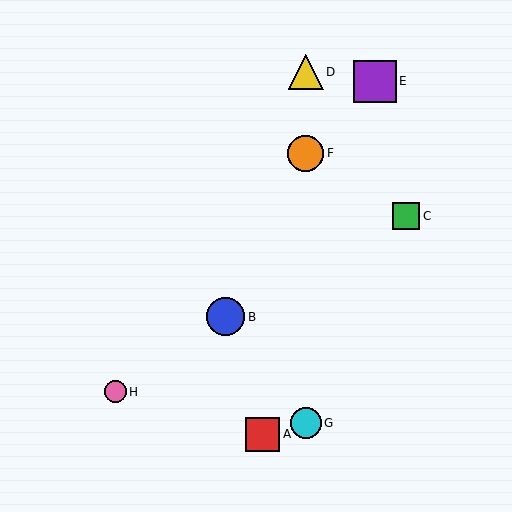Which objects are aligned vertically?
Objects D, F, G are aligned vertically.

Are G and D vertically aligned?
Yes, both are at x≈306.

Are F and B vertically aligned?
No, F is at x≈306 and B is at x≈226.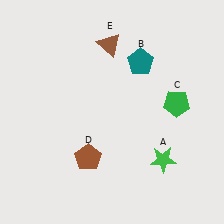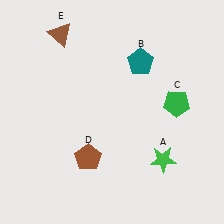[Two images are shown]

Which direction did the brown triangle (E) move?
The brown triangle (E) moved left.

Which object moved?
The brown triangle (E) moved left.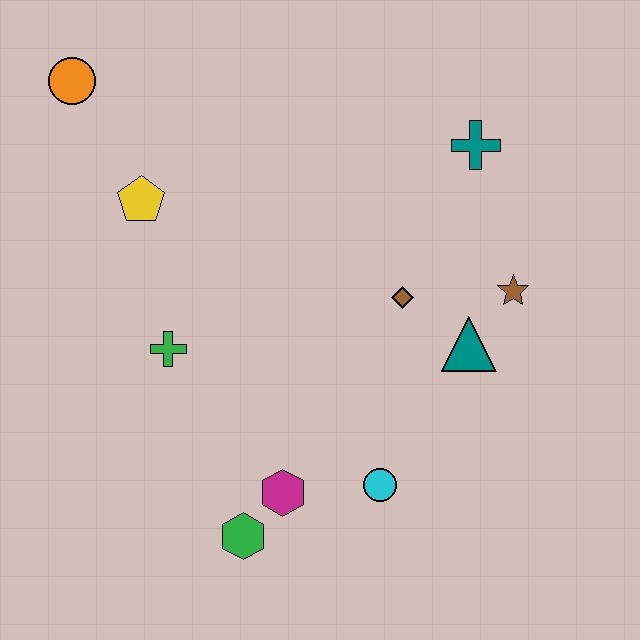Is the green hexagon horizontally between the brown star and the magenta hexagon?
No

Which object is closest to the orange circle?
The yellow pentagon is closest to the orange circle.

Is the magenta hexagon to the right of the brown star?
No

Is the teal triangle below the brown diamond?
Yes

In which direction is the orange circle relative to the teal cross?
The orange circle is to the left of the teal cross.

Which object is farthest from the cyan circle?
The orange circle is farthest from the cyan circle.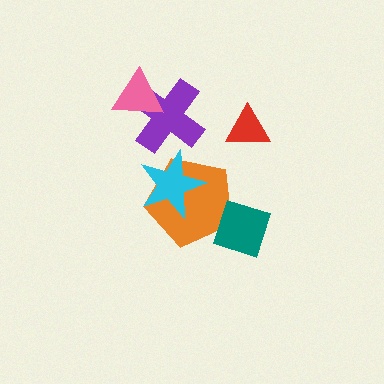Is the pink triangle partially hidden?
No, no other shape covers it.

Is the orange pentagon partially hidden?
Yes, it is partially covered by another shape.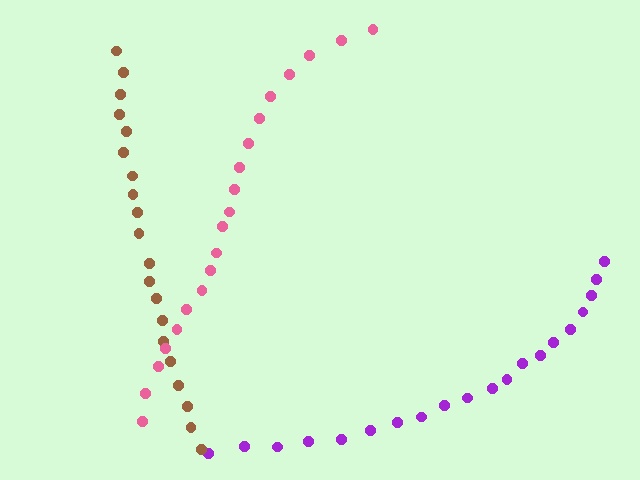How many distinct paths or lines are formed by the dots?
There are 3 distinct paths.